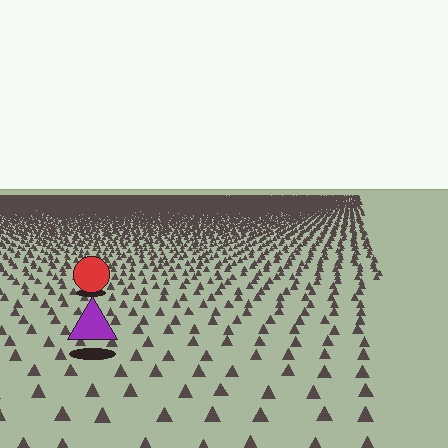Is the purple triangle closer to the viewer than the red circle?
Yes. The purple triangle is closer — you can tell from the texture gradient: the ground texture is coarser near it.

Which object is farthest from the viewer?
The red circle is farthest from the viewer. It appears smaller and the ground texture around it is denser.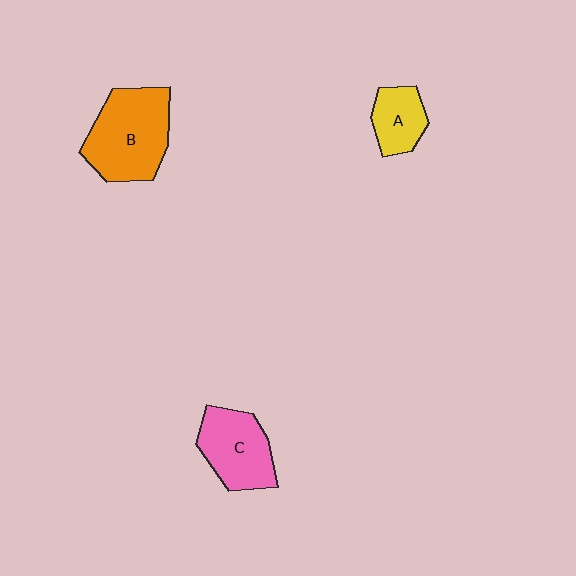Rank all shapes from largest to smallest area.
From largest to smallest: B (orange), C (pink), A (yellow).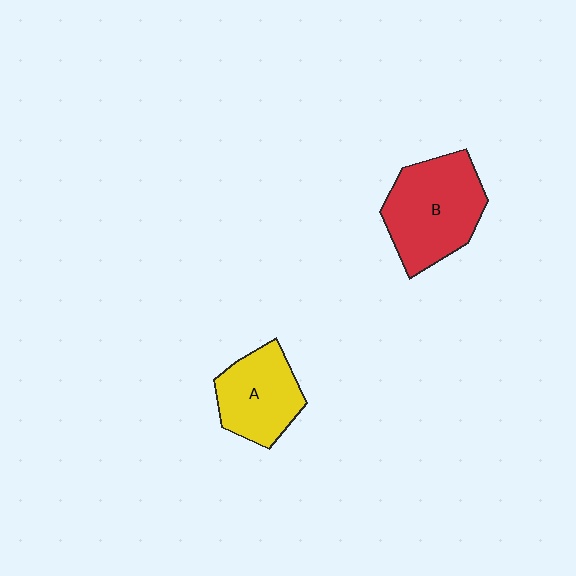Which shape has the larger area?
Shape B (red).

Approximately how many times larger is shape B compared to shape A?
Approximately 1.4 times.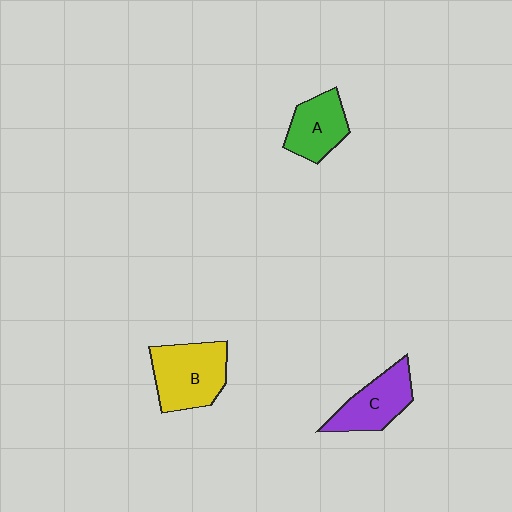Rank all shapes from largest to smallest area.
From largest to smallest: B (yellow), C (purple), A (green).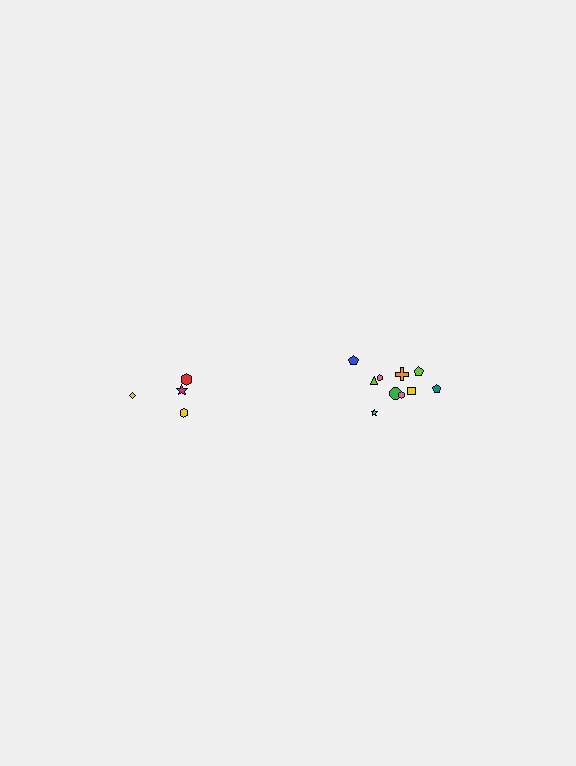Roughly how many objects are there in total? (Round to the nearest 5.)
Roughly 15 objects in total.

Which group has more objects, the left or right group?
The right group.